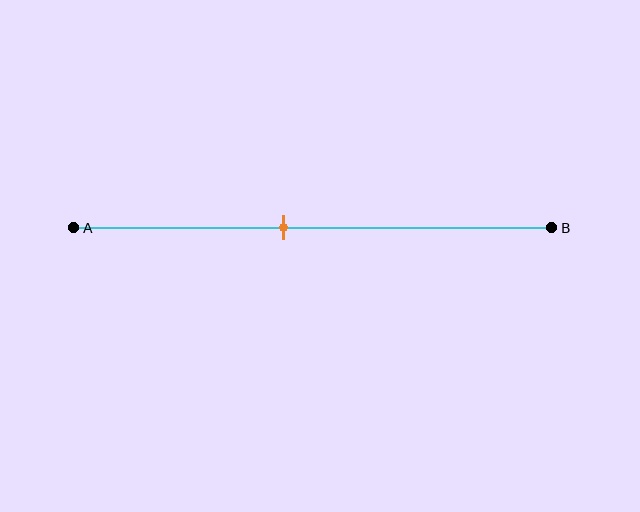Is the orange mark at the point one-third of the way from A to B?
No, the mark is at about 45% from A, not at the 33% one-third point.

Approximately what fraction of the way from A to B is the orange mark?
The orange mark is approximately 45% of the way from A to B.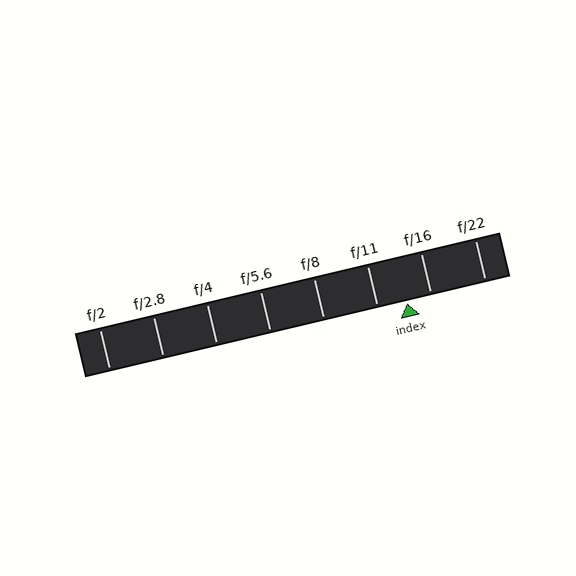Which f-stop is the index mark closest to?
The index mark is closest to f/16.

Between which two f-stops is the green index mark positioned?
The index mark is between f/11 and f/16.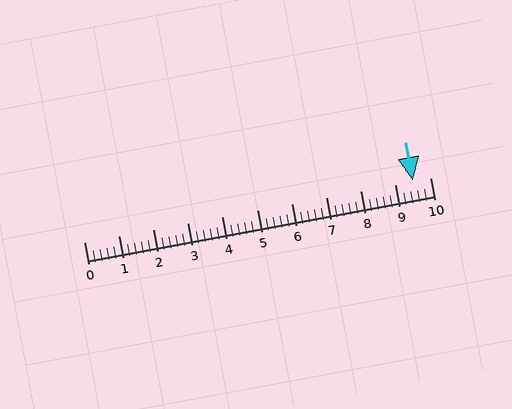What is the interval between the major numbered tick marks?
The major tick marks are spaced 1 units apart.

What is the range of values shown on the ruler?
The ruler shows values from 0 to 10.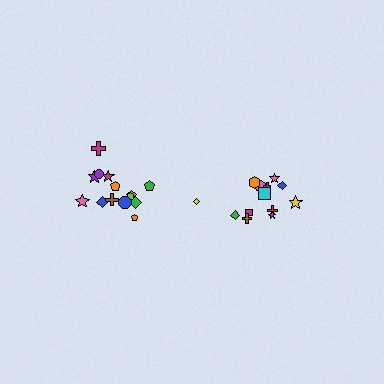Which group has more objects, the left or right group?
The left group.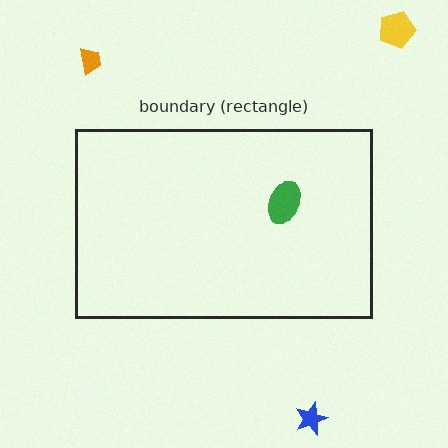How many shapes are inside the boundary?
1 inside, 3 outside.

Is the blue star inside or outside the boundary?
Outside.